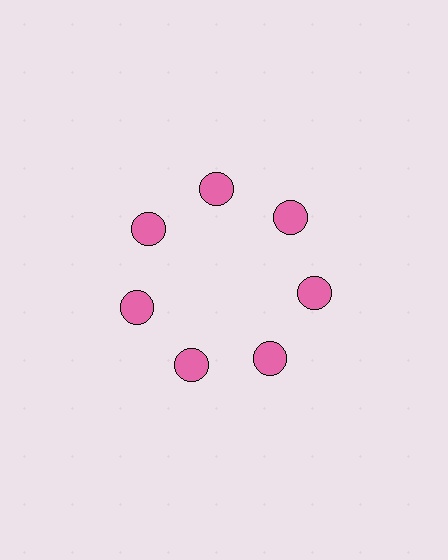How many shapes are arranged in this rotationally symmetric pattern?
There are 7 shapes, arranged in 7 groups of 1.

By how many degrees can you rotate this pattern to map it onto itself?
The pattern maps onto itself every 51 degrees of rotation.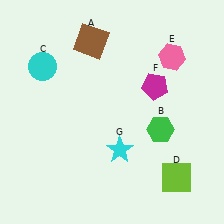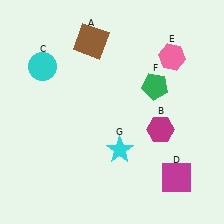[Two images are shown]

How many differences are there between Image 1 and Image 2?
There are 3 differences between the two images.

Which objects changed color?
B changed from green to magenta. D changed from lime to magenta. F changed from magenta to green.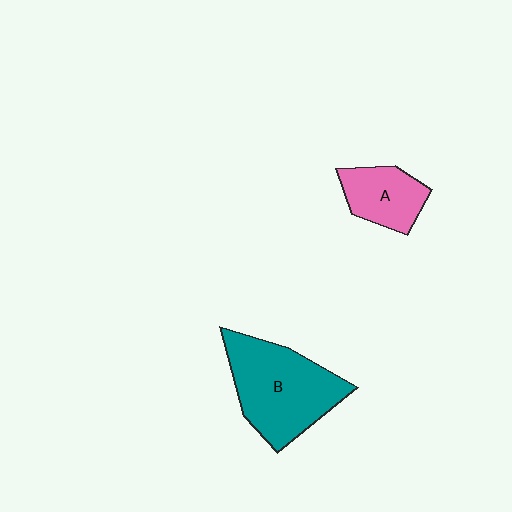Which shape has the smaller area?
Shape A (pink).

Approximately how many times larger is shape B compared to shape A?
Approximately 2.0 times.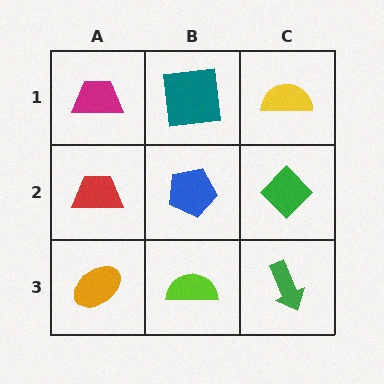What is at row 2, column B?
A blue pentagon.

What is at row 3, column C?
A green arrow.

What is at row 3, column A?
An orange ellipse.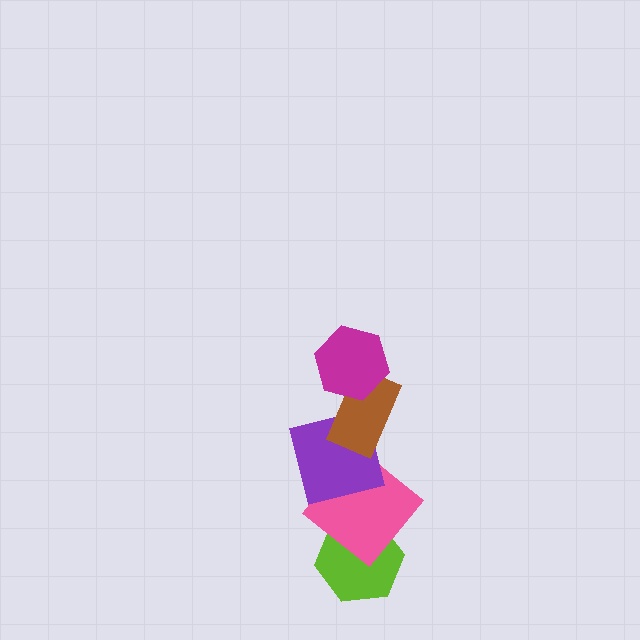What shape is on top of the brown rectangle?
The magenta hexagon is on top of the brown rectangle.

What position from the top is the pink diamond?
The pink diamond is 4th from the top.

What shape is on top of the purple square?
The brown rectangle is on top of the purple square.